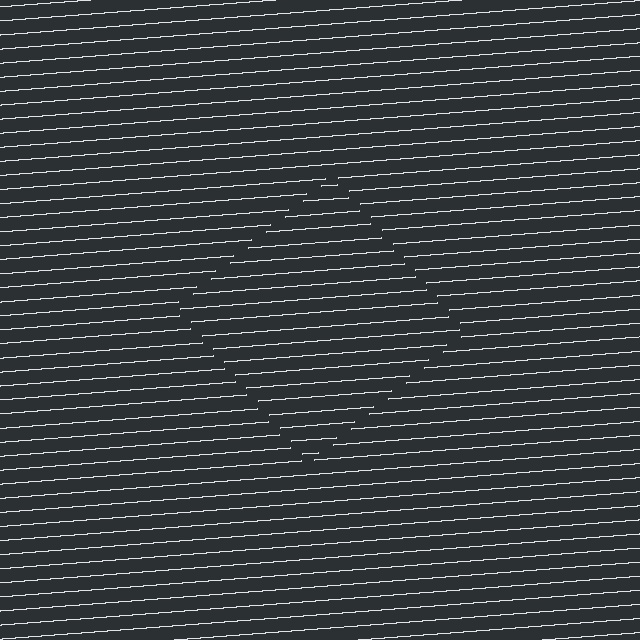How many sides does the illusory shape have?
4 sides — the line-ends trace a square.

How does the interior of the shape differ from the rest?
The interior of the shape contains the same grating, shifted by half a period — the contour is defined by the phase discontinuity where line-ends from the inner and outer gratings abut.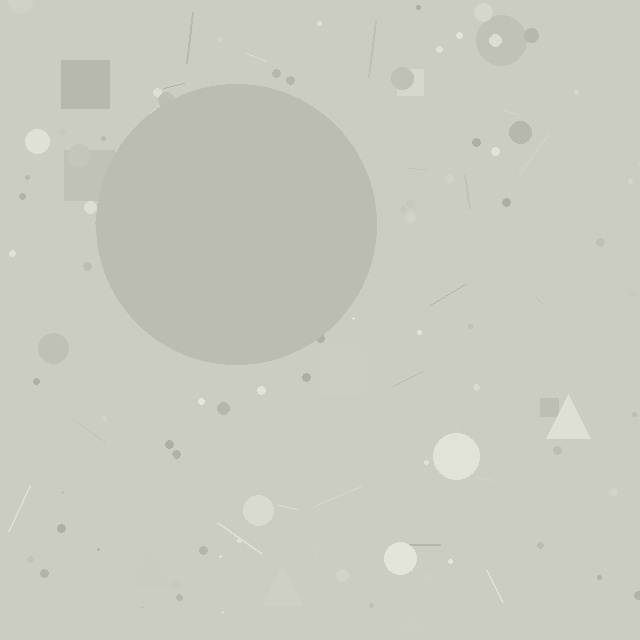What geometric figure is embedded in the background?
A circle is embedded in the background.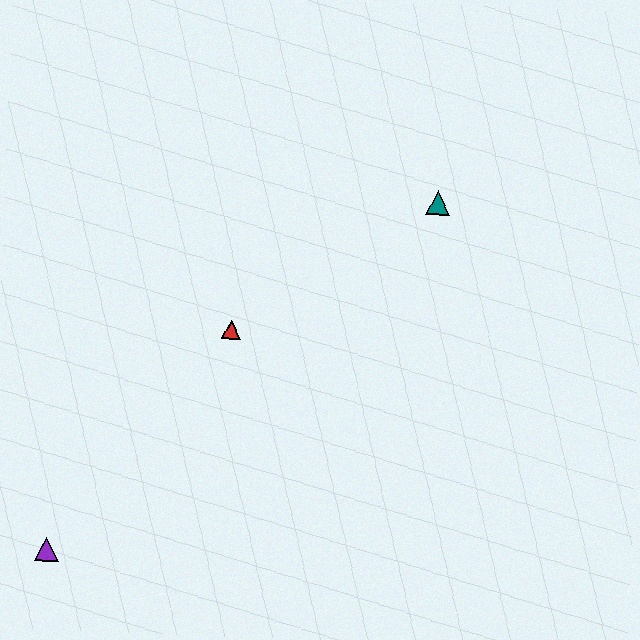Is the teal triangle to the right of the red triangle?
Yes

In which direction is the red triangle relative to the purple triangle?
The red triangle is above the purple triangle.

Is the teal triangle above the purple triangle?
Yes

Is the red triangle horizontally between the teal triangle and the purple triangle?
Yes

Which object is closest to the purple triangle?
The red triangle is closest to the purple triangle.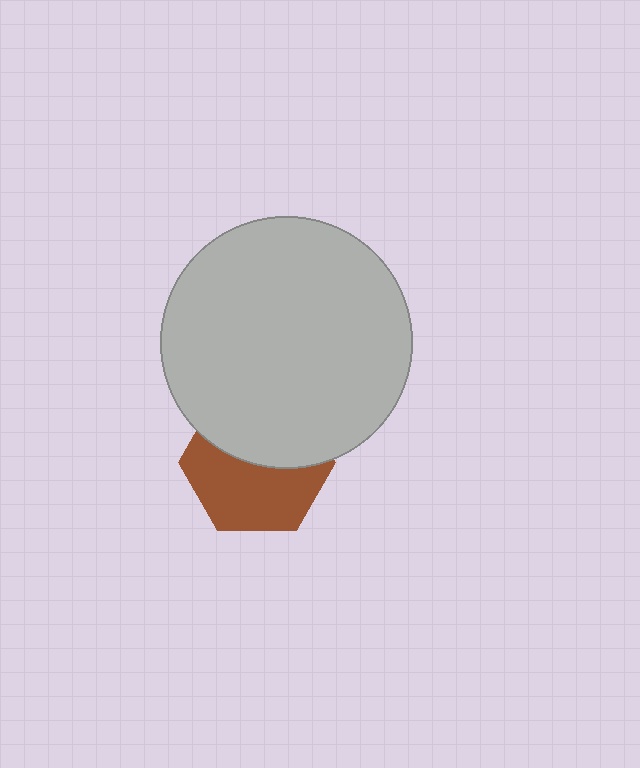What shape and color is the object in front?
The object in front is a light gray circle.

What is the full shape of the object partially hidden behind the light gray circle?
The partially hidden object is a brown hexagon.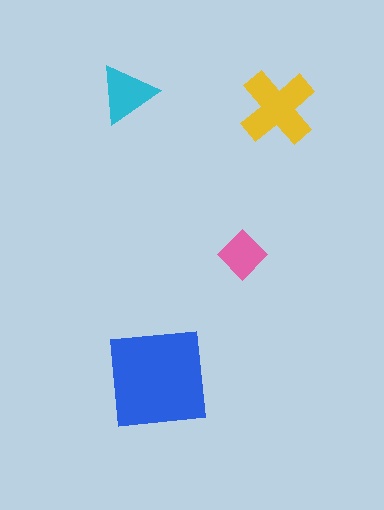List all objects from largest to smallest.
The blue square, the yellow cross, the cyan triangle, the pink diamond.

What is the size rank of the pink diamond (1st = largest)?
4th.